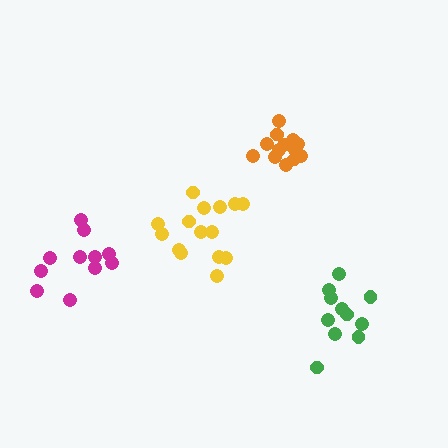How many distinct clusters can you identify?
There are 4 distinct clusters.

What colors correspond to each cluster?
The clusters are colored: orange, yellow, magenta, green.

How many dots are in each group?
Group 1: 13 dots, Group 2: 15 dots, Group 3: 11 dots, Group 4: 11 dots (50 total).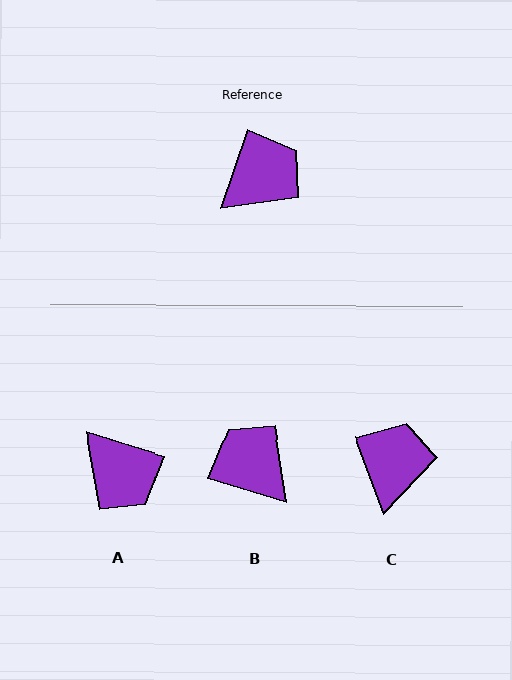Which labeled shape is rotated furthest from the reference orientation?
B, about 91 degrees away.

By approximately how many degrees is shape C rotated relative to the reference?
Approximately 39 degrees counter-clockwise.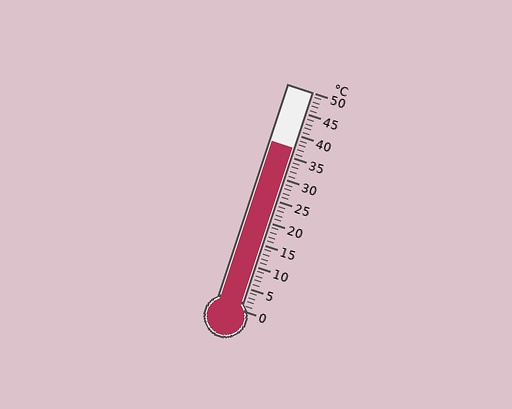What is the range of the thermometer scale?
The thermometer scale ranges from 0°C to 50°C.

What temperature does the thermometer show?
The thermometer shows approximately 37°C.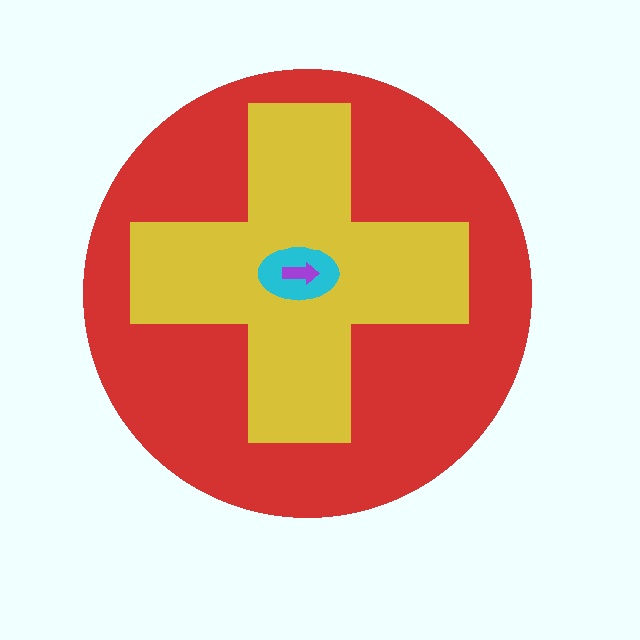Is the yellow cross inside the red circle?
Yes.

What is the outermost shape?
The red circle.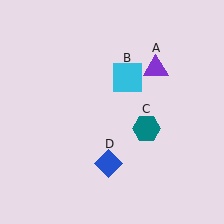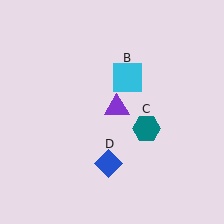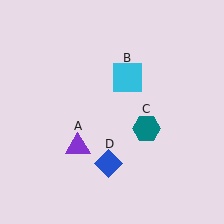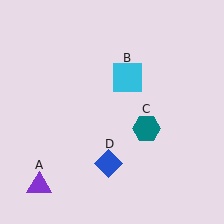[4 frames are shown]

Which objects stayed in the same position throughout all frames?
Cyan square (object B) and teal hexagon (object C) and blue diamond (object D) remained stationary.